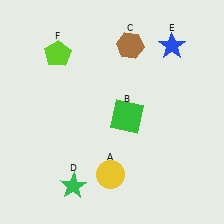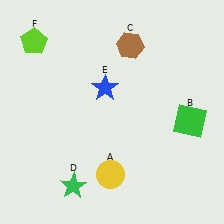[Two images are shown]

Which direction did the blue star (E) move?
The blue star (E) moved left.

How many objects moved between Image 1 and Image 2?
3 objects moved between the two images.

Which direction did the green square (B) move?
The green square (B) moved right.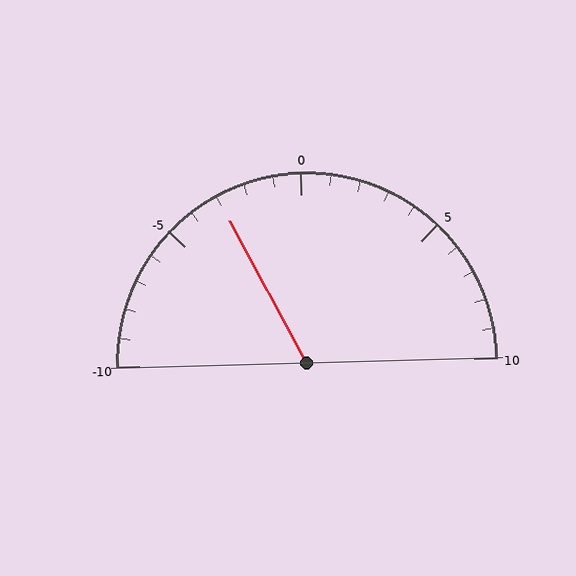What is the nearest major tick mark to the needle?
The nearest major tick mark is -5.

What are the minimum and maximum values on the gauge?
The gauge ranges from -10 to 10.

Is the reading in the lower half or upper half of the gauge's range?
The reading is in the lower half of the range (-10 to 10).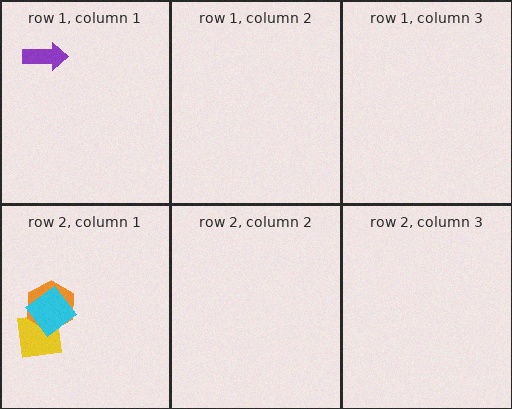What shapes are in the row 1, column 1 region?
The purple arrow.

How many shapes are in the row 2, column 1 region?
3.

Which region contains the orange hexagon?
The row 2, column 1 region.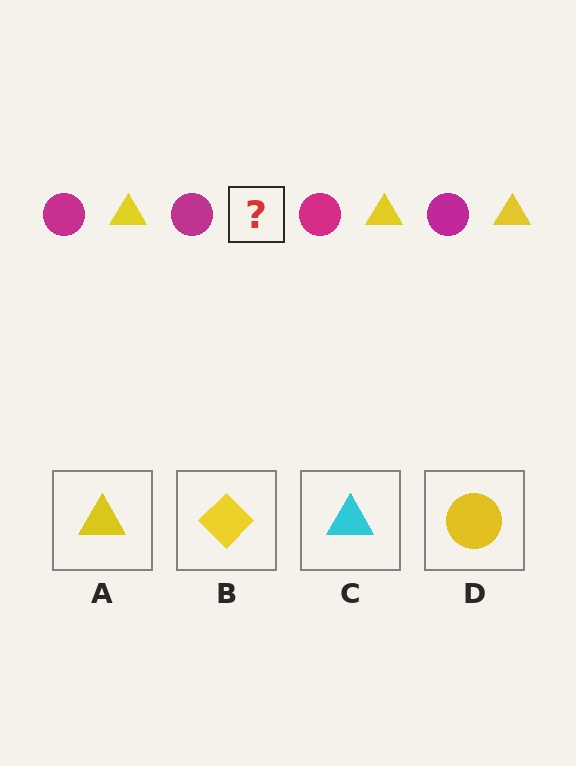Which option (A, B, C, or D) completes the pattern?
A.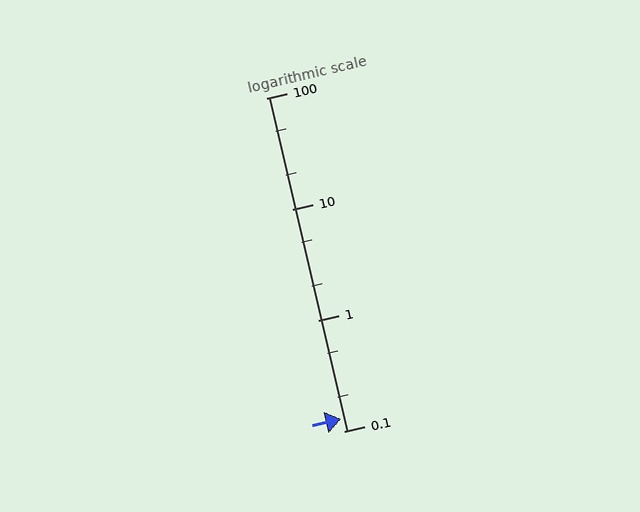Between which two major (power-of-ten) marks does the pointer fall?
The pointer is between 0.1 and 1.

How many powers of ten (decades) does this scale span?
The scale spans 3 decades, from 0.1 to 100.